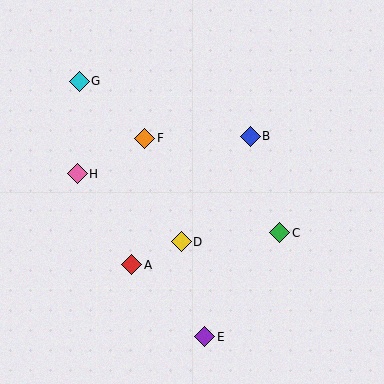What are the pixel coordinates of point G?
Point G is at (79, 81).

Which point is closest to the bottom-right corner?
Point C is closest to the bottom-right corner.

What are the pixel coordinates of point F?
Point F is at (145, 138).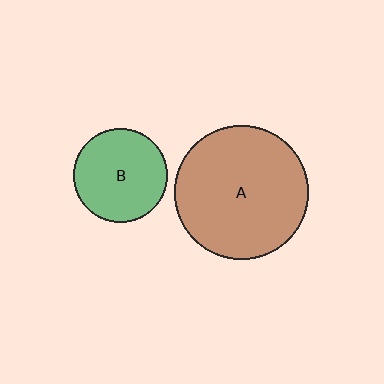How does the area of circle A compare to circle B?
Approximately 2.0 times.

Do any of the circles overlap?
No, none of the circles overlap.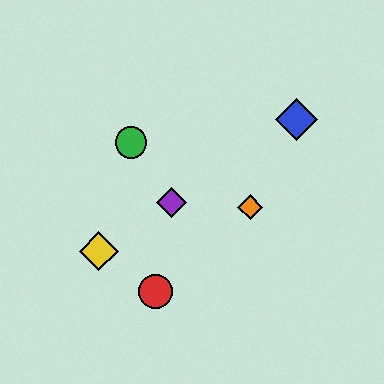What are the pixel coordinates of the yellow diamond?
The yellow diamond is at (99, 251).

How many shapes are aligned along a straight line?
3 shapes (the blue diamond, the yellow diamond, the purple diamond) are aligned along a straight line.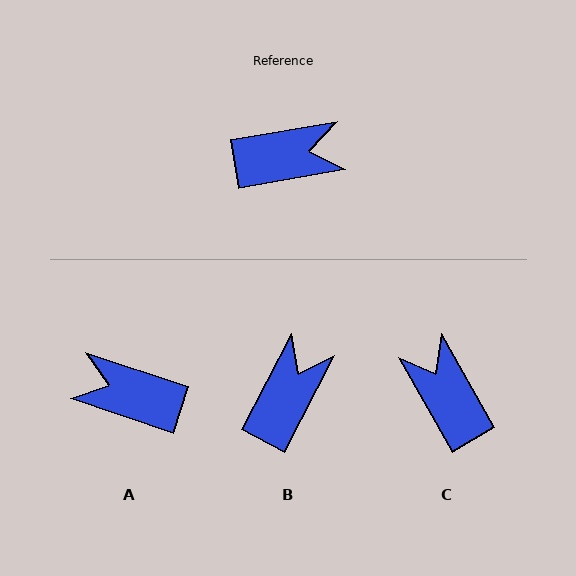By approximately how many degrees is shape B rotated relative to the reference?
Approximately 52 degrees counter-clockwise.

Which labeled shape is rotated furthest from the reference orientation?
A, about 152 degrees away.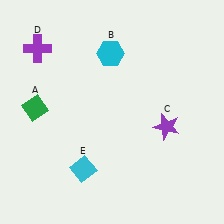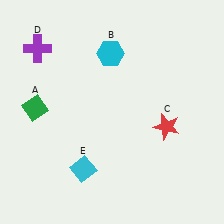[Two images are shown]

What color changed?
The star (C) changed from purple in Image 1 to red in Image 2.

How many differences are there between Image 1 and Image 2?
There is 1 difference between the two images.